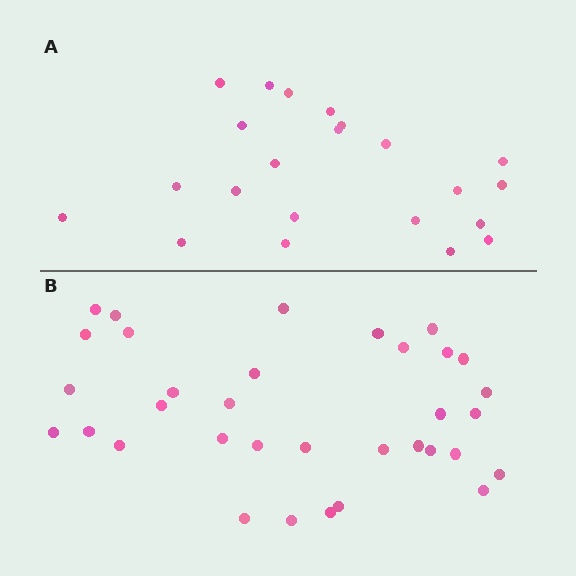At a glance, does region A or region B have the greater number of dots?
Region B (the bottom region) has more dots.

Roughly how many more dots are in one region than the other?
Region B has roughly 12 or so more dots than region A.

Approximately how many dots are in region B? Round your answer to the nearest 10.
About 30 dots. (The exact count is 34, which rounds to 30.)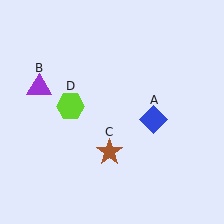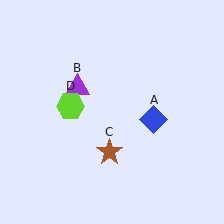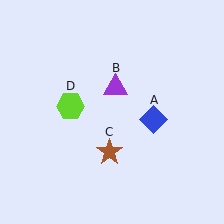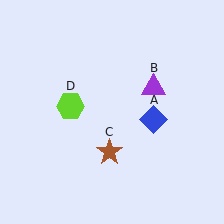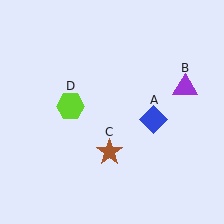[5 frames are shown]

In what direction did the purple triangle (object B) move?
The purple triangle (object B) moved right.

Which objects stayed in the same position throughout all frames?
Blue diamond (object A) and brown star (object C) and lime hexagon (object D) remained stationary.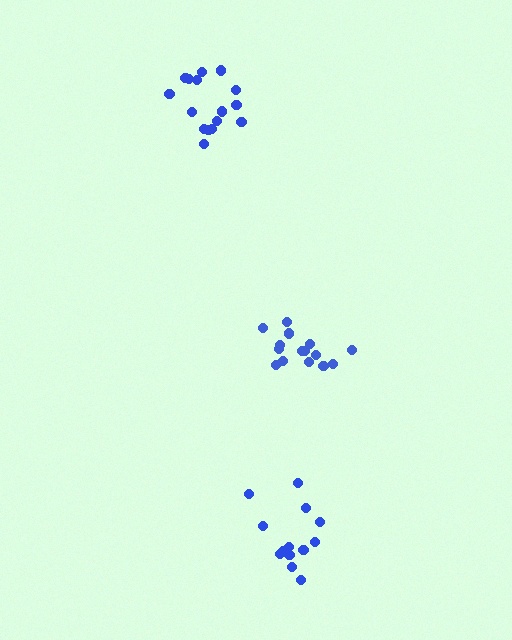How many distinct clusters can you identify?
There are 3 distinct clusters.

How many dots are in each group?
Group 1: 15 dots, Group 2: 13 dots, Group 3: 16 dots (44 total).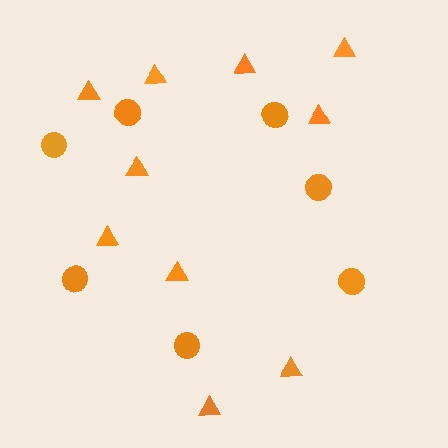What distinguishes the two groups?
There are 2 groups: one group of circles (7) and one group of triangles (10).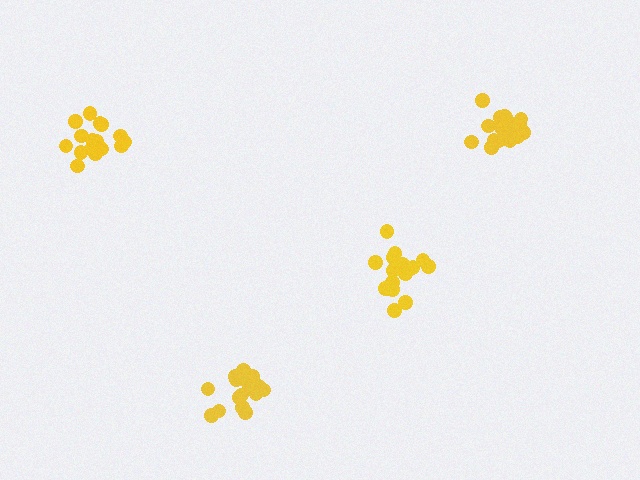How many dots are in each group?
Group 1: 19 dots, Group 2: 21 dots, Group 3: 15 dots, Group 4: 18 dots (73 total).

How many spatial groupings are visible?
There are 4 spatial groupings.